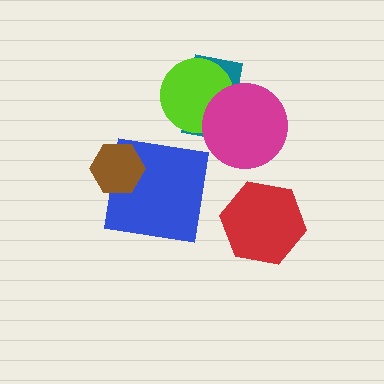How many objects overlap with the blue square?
1 object overlaps with the blue square.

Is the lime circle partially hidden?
Yes, it is partially covered by another shape.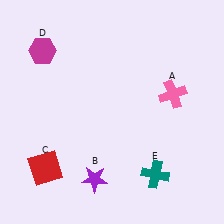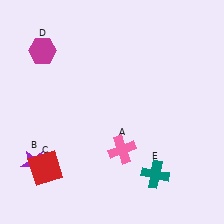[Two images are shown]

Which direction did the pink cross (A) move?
The pink cross (A) moved down.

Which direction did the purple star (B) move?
The purple star (B) moved left.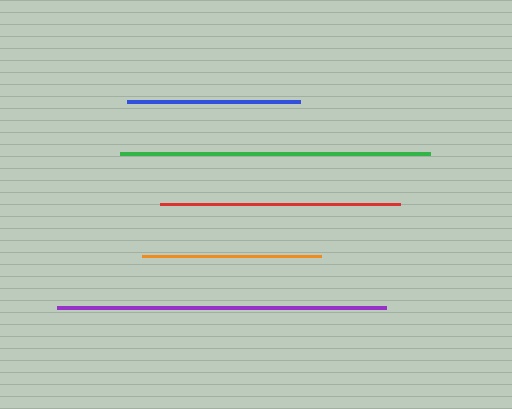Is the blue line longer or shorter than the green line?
The green line is longer than the blue line.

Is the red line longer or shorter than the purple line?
The purple line is longer than the red line.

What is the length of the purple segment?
The purple segment is approximately 329 pixels long.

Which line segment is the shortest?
The blue line is the shortest at approximately 174 pixels.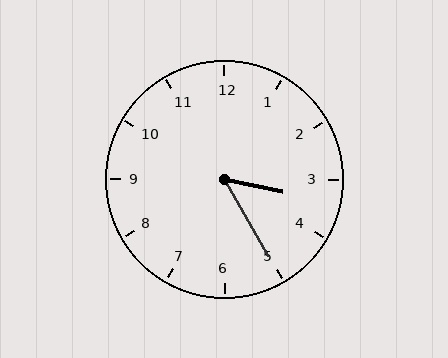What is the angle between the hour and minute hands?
Approximately 48 degrees.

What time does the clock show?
3:25.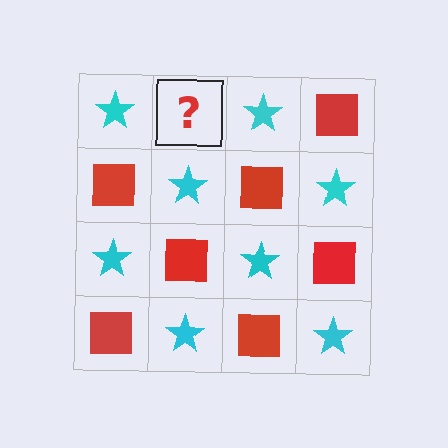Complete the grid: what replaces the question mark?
The question mark should be replaced with a red square.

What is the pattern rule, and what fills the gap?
The rule is that it alternates cyan star and red square in a checkerboard pattern. The gap should be filled with a red square.